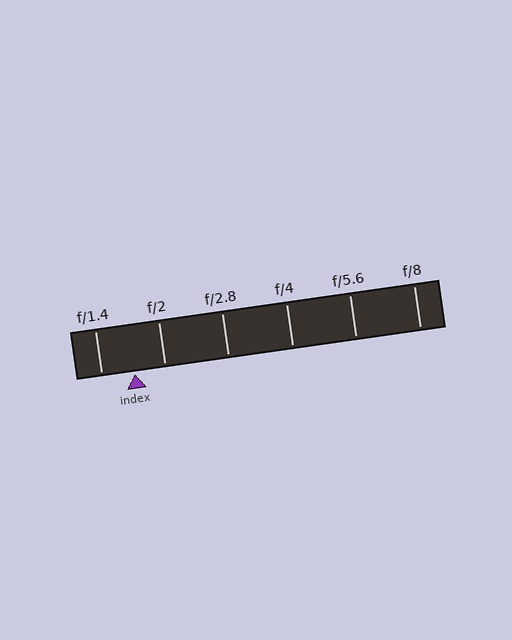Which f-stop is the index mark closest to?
The index mark is closest to f/2.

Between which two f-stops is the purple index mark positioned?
The index mark is between f/1.4 and f/2.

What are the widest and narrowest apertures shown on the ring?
The widest aperture shown is f/1.4 and the narrowest is f/8.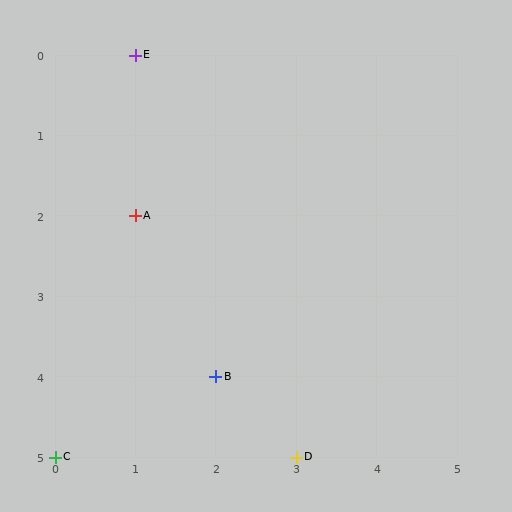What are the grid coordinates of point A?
Point A is at grid coordinates (1, 2).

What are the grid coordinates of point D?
Point D is at grid coordinates (3, 5).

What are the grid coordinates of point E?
Point E is at grid coordinates (1, 0).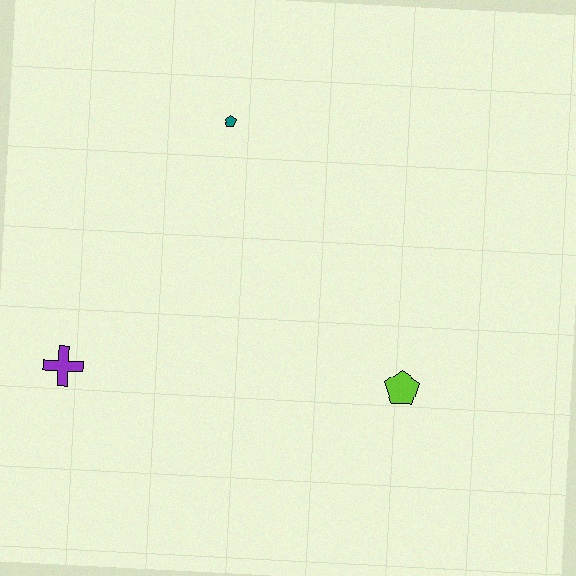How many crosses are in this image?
There is 1 cross.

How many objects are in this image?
There are 3 objects.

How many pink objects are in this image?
There are no pink objects.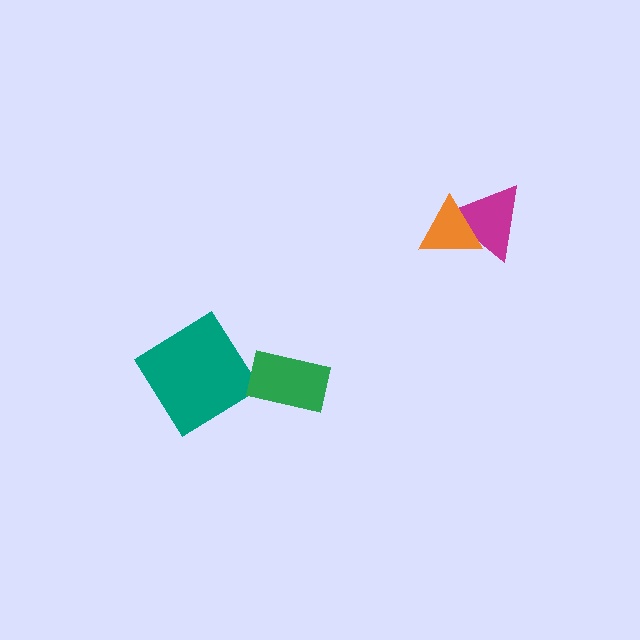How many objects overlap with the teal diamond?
0 objects overlap with the teal diamond.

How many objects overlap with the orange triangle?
1 object overlaps with the orange triangle.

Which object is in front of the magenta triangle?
The orange triangle is in front of the magenta triangle.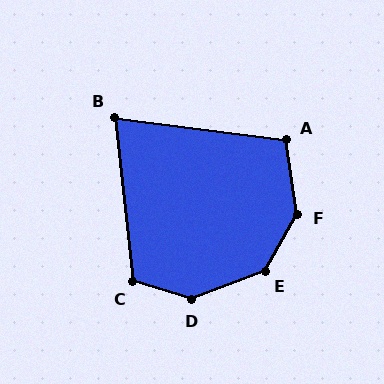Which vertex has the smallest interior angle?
B, at approximately 76 degrees.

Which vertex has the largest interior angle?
F, at approximately 142 degrees.